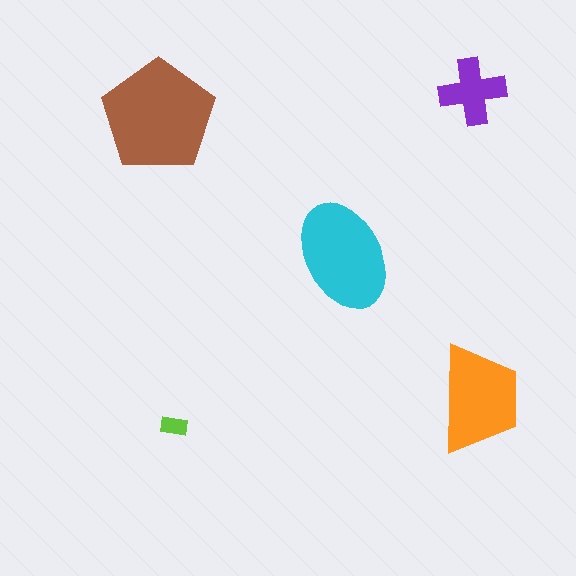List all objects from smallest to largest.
The lime rectangle, the purple cross, the orange trapezoid, the cyan ellipse, the brown pentagon.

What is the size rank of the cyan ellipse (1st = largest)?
2nd.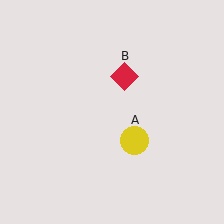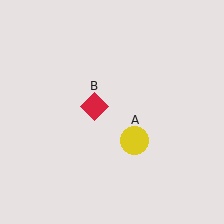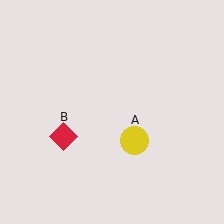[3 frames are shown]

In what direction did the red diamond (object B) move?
The red diamond (object B) moved down and to the left.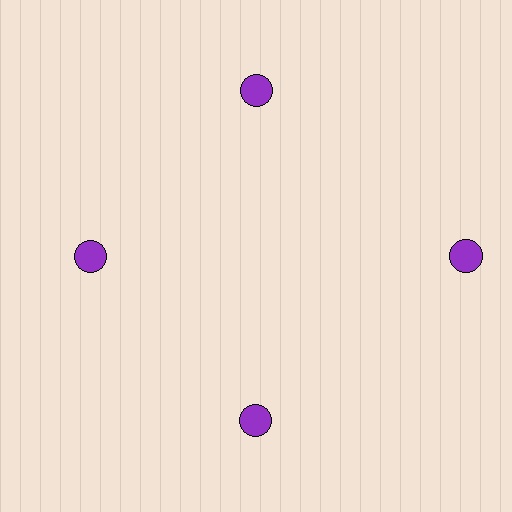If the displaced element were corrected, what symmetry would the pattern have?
It would have 4-fold rotational symmetry — the pattern would map onto itself every 90 degrees.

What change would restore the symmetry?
The symmetry would be restored by moving it inward, back onto the ring so that all 4 circles sit at equal angles and equal distance from the center.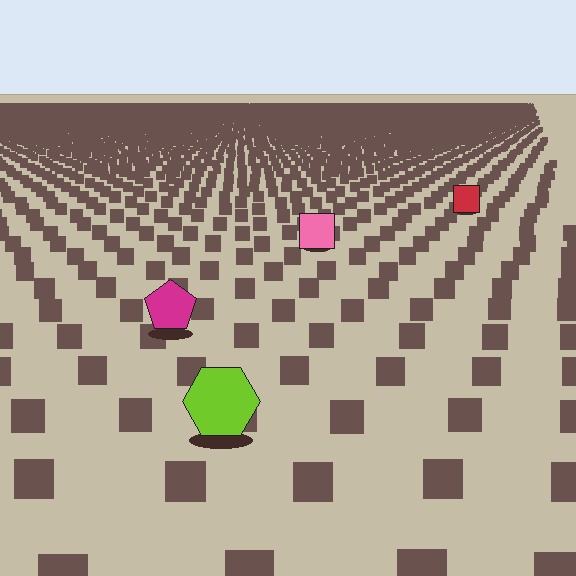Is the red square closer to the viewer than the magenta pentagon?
No. The magenta pentagon is closer — you can tell from the texture gradient: the ground texture is coarser near it.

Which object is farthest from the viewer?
The red square is farthest from the viewer. It appears smaller and the ground texture around it is denser.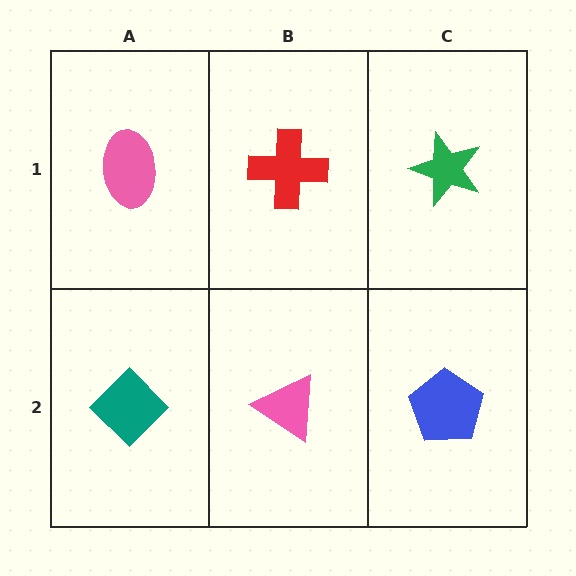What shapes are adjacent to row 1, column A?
A teal diamond (row 2, column A), a red cross (row 1, column B).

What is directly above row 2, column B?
A red cross.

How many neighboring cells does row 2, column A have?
2.